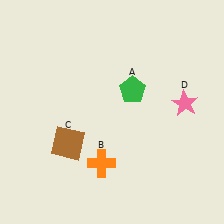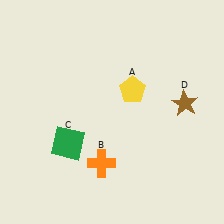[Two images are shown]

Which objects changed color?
A changed from green to yellow. C changed from brown to green. D changed from pink to brown.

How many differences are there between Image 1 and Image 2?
There are 3 differences between the two images.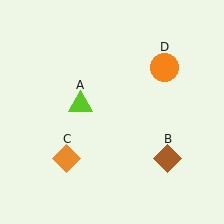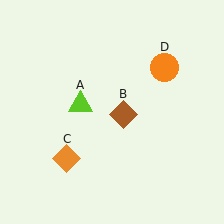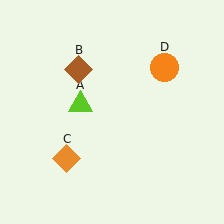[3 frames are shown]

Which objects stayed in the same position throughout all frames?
Lime triangle (object A) and orange diamond (object C) and orange circle (object D) remained stationary.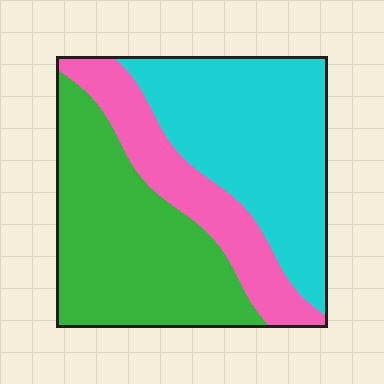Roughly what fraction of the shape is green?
Green takes up about two fifths (2/5) of the shape.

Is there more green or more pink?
Green.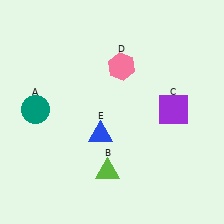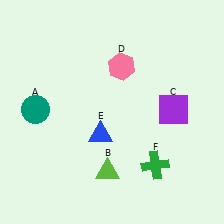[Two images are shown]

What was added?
A green cross (F) was added in Image 2.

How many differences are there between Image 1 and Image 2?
There is 1 difference between the two images.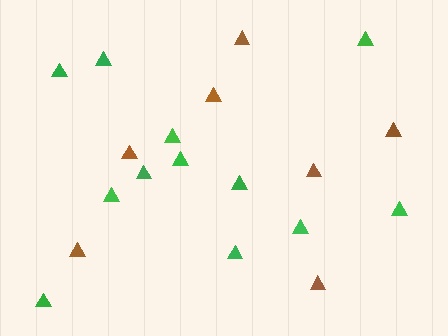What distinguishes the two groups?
There are 2 groups: one group of brown triangles (7) and one group of green triangles (12).